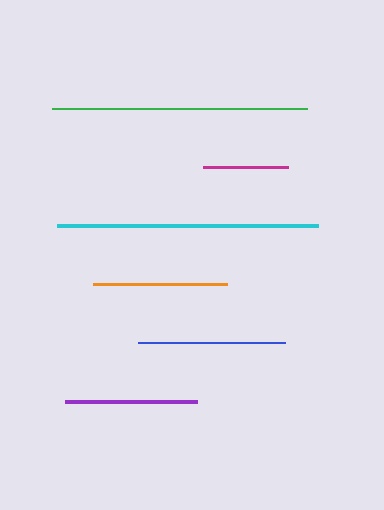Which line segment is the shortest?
The magenta line is the shortest at approximately 85 pixels.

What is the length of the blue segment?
The blue segment is approximately 147 pixels long.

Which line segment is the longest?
The cyan line is the longest at approximately 261 pixels.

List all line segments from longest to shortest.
From longest to shortest: cyan, green, blue, orange, purple, magenta.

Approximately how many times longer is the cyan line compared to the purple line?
The cyan line is approximately 2.0 times the length of the purple line.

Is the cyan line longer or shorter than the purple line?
The cyan line is longer than the purple line.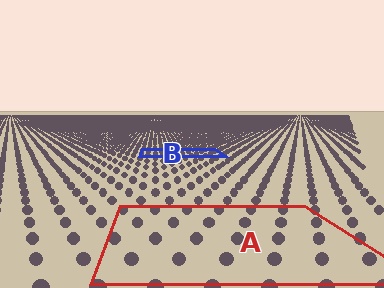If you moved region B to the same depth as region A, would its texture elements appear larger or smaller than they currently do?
They would appear larger. At a closer depth, the same texture elements are projected at a bigger on-screen size.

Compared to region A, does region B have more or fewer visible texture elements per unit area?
Region B has more texture elements per unit area — they are packed more densely because it is farther away.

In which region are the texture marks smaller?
The texture marks are smaller in region B, because it is farther away.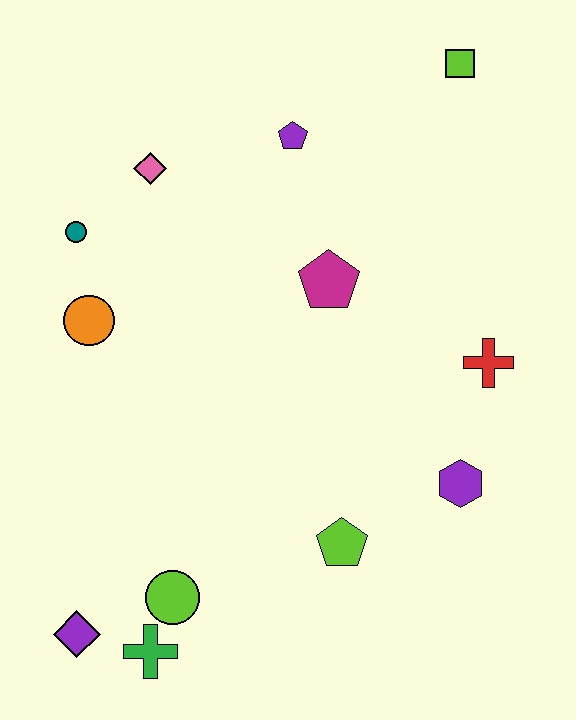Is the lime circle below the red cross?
Yes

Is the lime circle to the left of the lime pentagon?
Yes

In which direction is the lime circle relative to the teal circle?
The lime circle is below the teal circle.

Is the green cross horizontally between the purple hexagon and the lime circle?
No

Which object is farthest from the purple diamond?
The lime square is farthest from the purple diamond.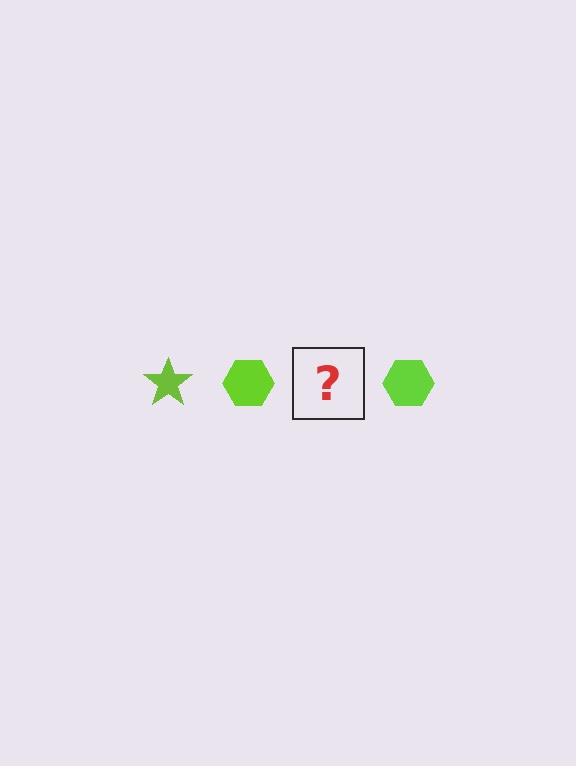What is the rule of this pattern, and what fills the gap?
The rule is that the pattern cycles through star, hexagon shapes in lime. The gap should be filled with a lime star.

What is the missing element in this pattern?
The missing element is a lime star.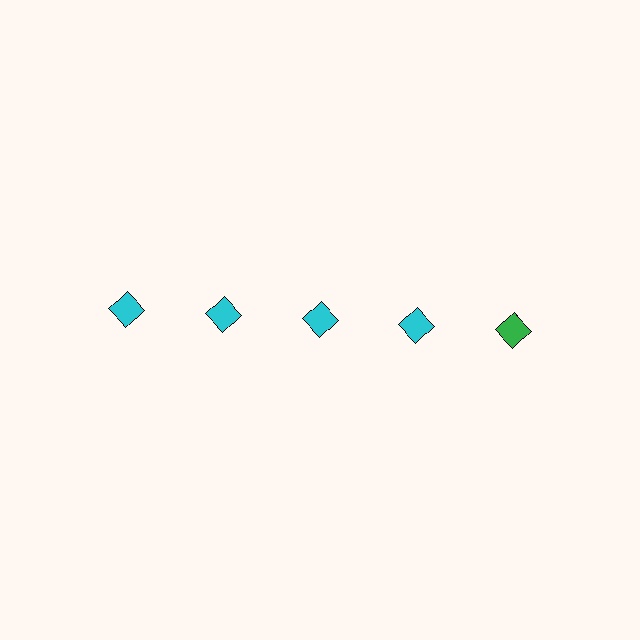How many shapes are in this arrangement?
There are 5 shapes arranged in a grid pattern.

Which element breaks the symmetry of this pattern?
The green diamond in the top row, rightmost column breaks the symmetry. All other shapes are cyan diamonds.